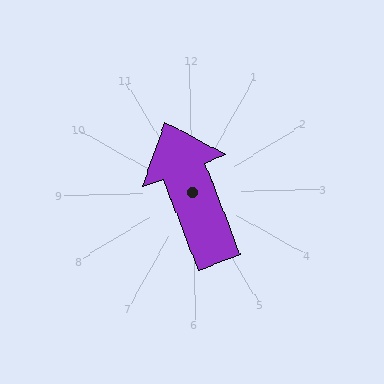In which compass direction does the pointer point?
North.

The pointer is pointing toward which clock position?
Roughly 11 o'clock.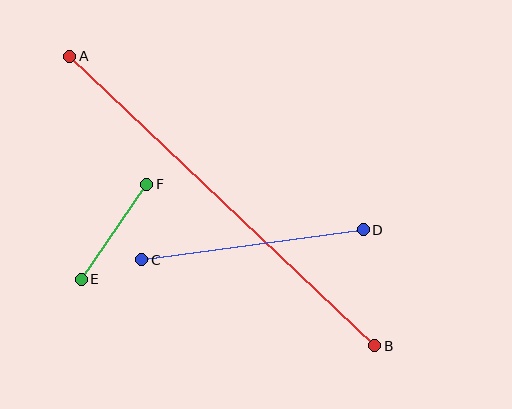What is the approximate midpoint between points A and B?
The midpoint is at approximately (222, 201) pixels.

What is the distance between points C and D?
The distance is approximately 224 pixels.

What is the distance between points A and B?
The distance is approximately 420 pixels.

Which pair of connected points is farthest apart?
Points A and B are farthest apart.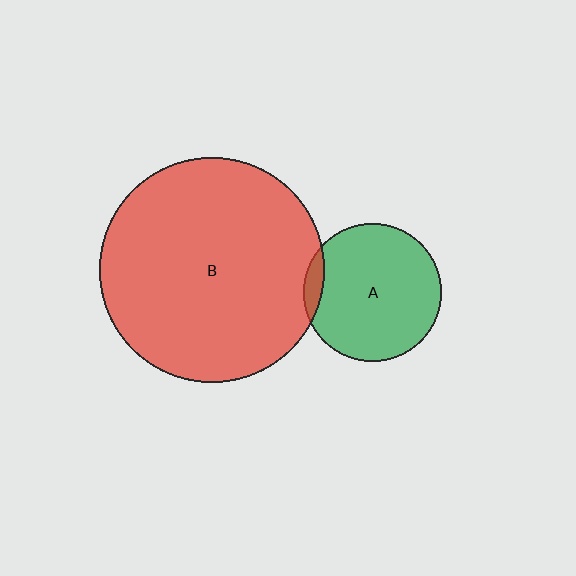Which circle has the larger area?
Circle B (red).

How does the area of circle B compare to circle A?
Approximately 2.7 times.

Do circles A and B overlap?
Yes.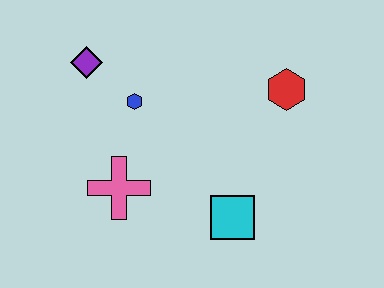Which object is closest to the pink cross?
The blue hexagon is closest to the pink cross.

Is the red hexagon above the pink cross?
Yes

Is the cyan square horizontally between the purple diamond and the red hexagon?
Yes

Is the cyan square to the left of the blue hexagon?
No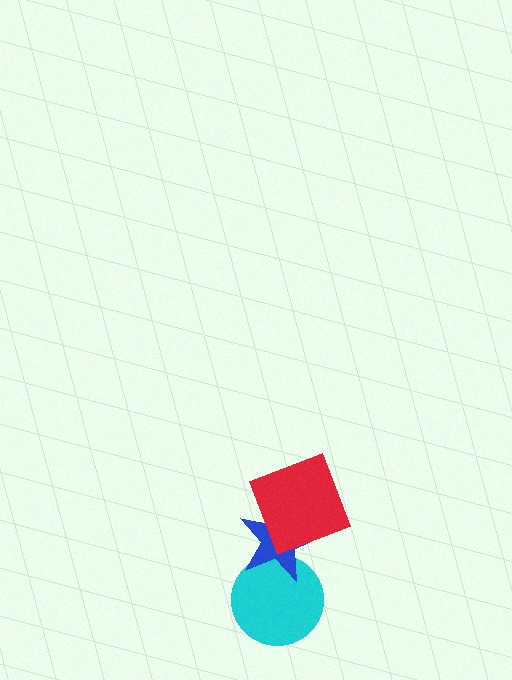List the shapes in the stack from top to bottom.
From top to bottom: the red square, the blue star, the cyan circle.